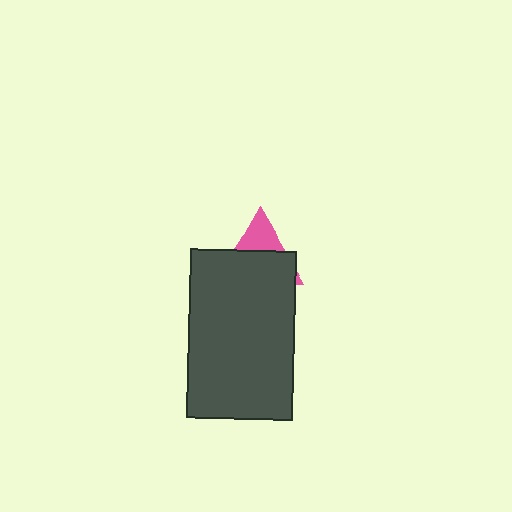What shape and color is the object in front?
The object in front is a dark gray rectangle.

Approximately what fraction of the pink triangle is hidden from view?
Roughly 67% of the pink triangle is hidden behind the dark gray rectangle.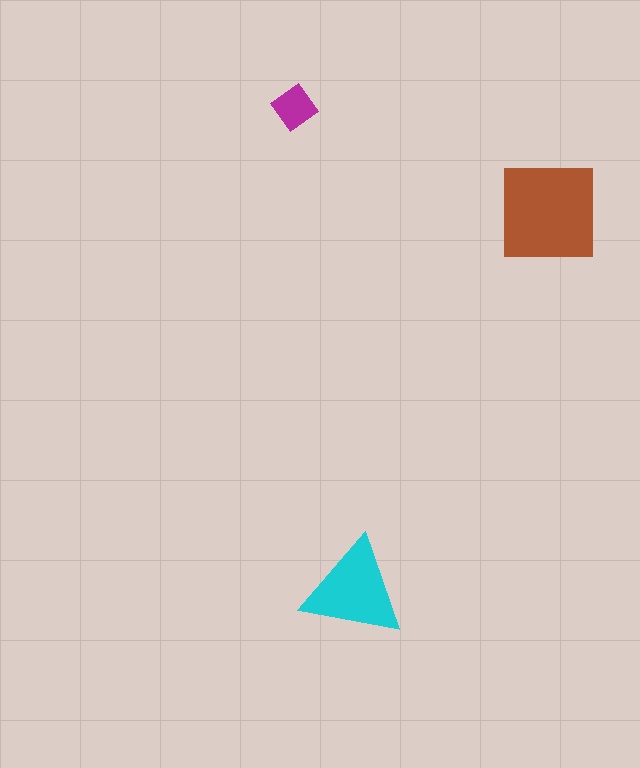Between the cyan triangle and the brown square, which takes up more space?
The brown square.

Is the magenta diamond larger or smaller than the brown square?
Smaller.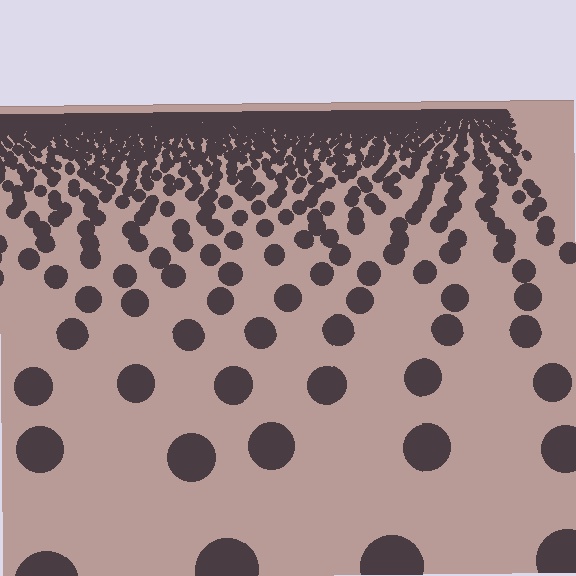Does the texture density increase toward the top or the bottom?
Density increases toward the top.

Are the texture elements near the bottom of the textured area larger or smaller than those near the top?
Larger. Near the bottom, elements are closer to the viewer and appear at a bigger on-screen size.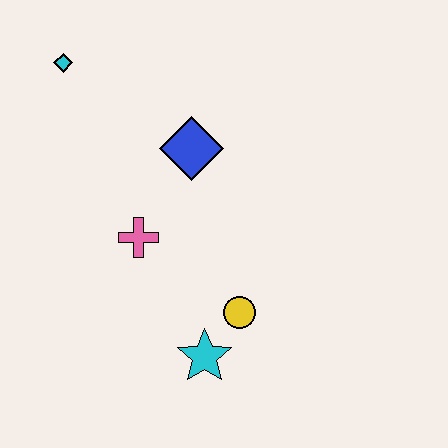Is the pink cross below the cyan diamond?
Yes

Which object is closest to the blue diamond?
The pink cross is closest to the blue diamond.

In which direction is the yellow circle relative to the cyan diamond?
The yellow circle is below the cyan diamond.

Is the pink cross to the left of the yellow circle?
Yes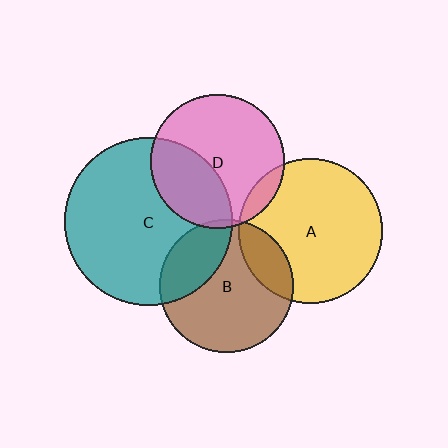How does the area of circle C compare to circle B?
Approximately 1.6 times.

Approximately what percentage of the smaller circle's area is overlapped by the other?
Approximately 5%.